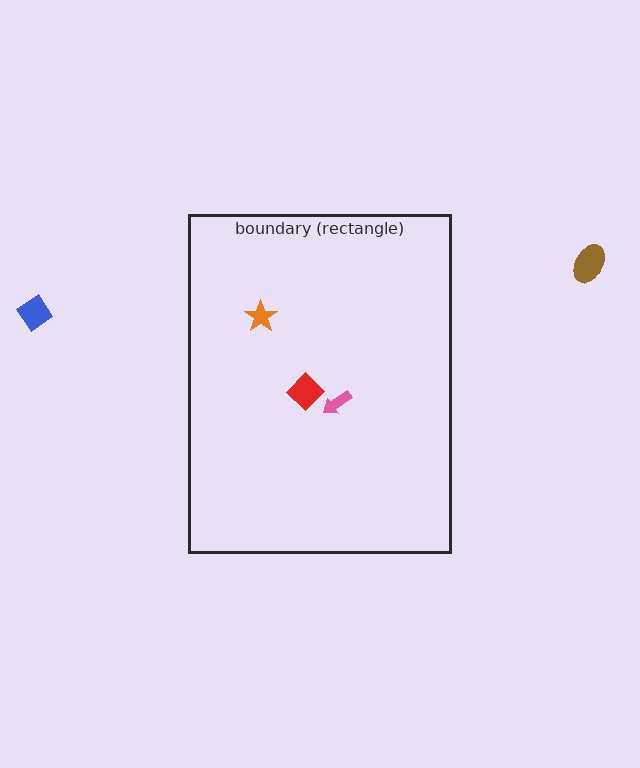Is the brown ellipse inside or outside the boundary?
Outside.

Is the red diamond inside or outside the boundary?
Inside.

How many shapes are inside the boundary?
3 inside, 2 outside.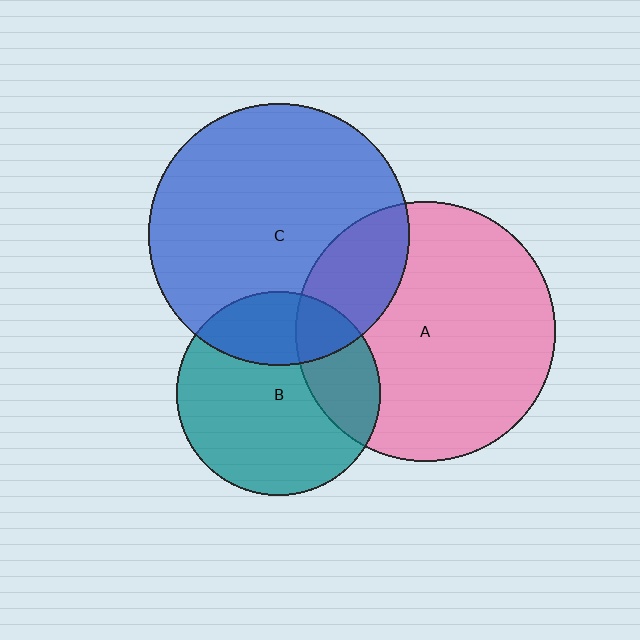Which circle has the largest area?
Circle C (blue).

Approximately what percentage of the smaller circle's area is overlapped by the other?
Approximately 25%.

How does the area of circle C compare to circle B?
Approximately 1.6 times.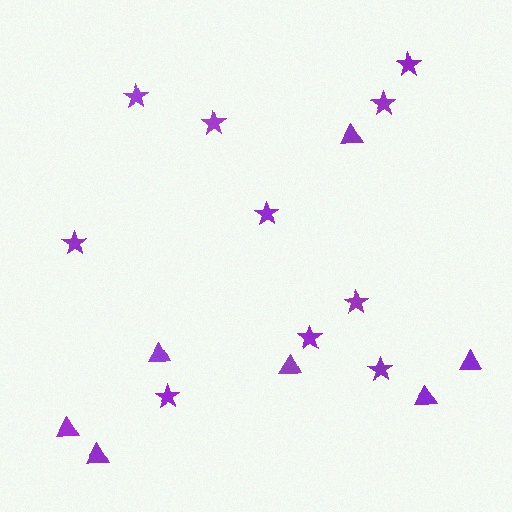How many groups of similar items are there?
There are 2 groups: one group of triangles (7) and one group of stars (10).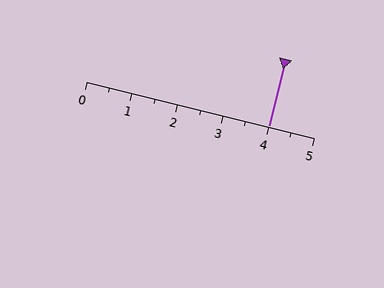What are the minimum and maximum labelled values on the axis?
The axis runs from 0 to 5.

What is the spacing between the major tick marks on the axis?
The major ticks are spaced 1 apart.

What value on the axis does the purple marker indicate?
The marker indicates approximately 4.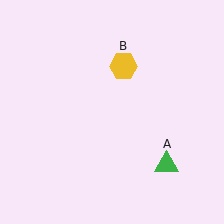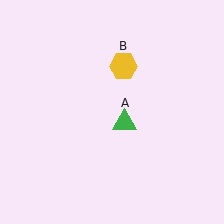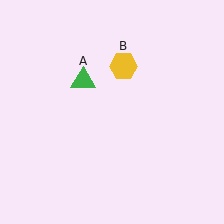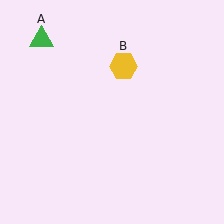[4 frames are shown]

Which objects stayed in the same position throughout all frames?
Yellow hexagon (object B) remained stationary.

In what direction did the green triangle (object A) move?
The green triangle (object A) moved up and to the left.